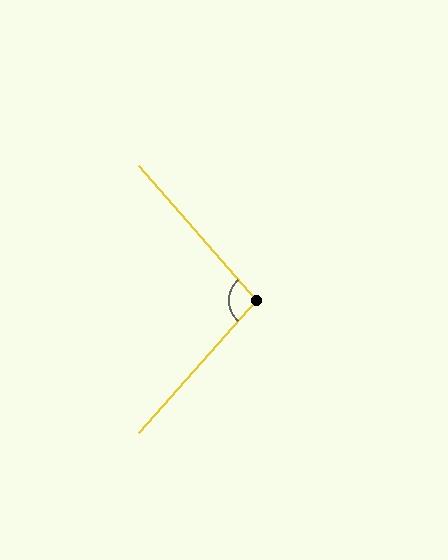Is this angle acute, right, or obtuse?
It is obtuse.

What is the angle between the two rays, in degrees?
Approximately 97 degrees.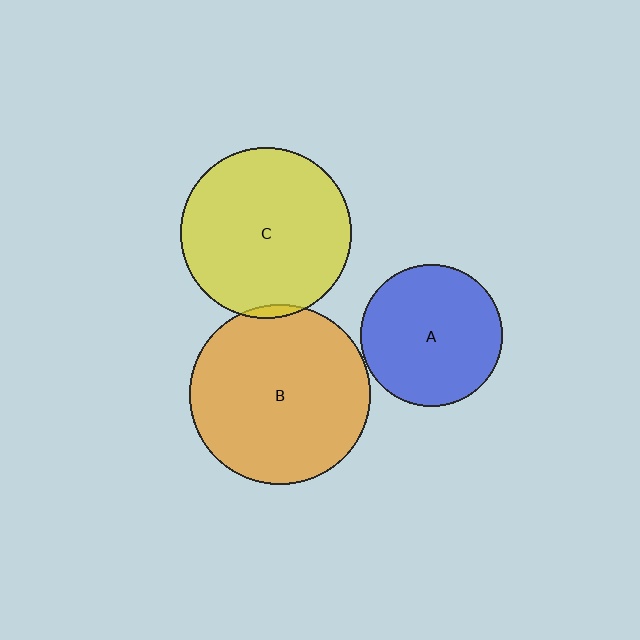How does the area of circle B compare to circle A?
Approximately 1.6 times.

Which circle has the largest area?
Circle B (orange).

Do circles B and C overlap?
Yes.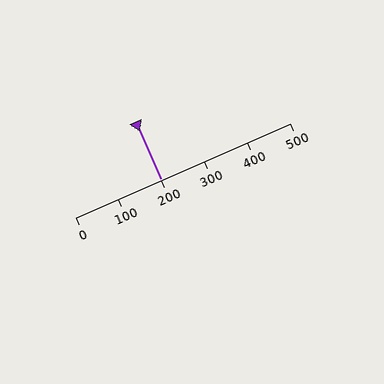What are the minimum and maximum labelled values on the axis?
The axis runs from 0 to 500.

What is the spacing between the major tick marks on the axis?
The major ticks are spaced 100 apart.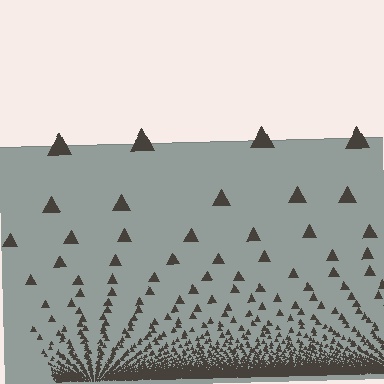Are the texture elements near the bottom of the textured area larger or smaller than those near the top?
Smaller. The gradient is inverted — elements near the bottom are smaller and denser.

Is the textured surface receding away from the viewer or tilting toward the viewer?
The surface appears to tilt toward the viewer. Texture elements get larger and sparser toward the top.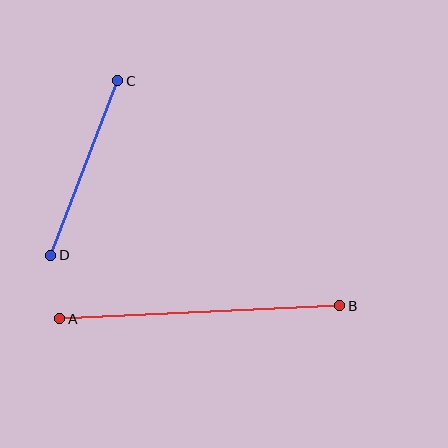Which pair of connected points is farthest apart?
Points A and B are farthest apart.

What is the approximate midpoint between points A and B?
The midpoint is at approximately (200, 312) pixels.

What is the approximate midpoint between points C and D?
The midpoint is at approximately (84, 168) pixels.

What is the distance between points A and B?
The distance is approximately 280 pixels.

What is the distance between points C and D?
The distance is approximately 187 pixels.